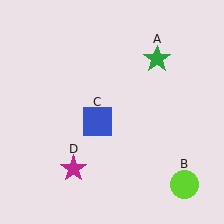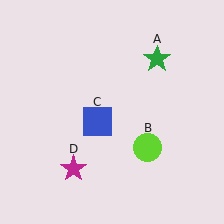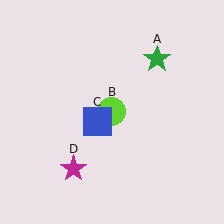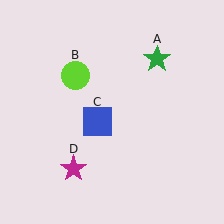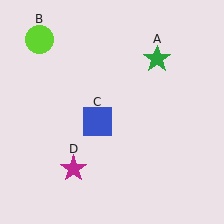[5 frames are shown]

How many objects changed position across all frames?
1 object changed position: lime circle (object B).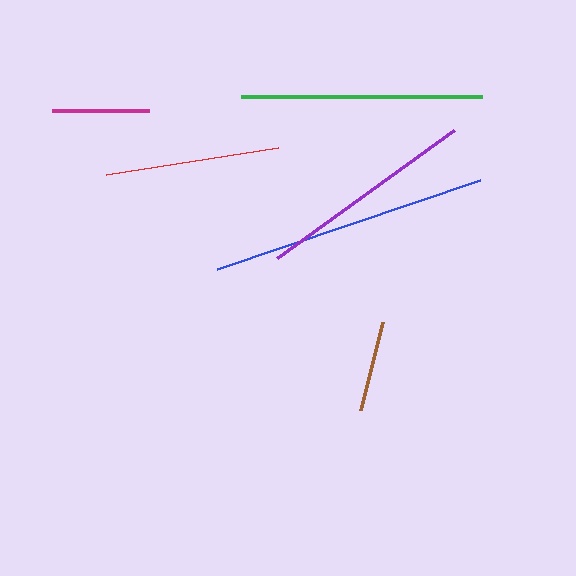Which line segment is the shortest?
The brown line is the shortest at approximately 90 pixels.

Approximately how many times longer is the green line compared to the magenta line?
The green line is approximately 2.5 times the length of the magenta line.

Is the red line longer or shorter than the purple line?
The purple line is longer than the red line.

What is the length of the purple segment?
The purple segment is approximately 218 pixels long.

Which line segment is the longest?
The blue line is the longest at approximately 278 pixels.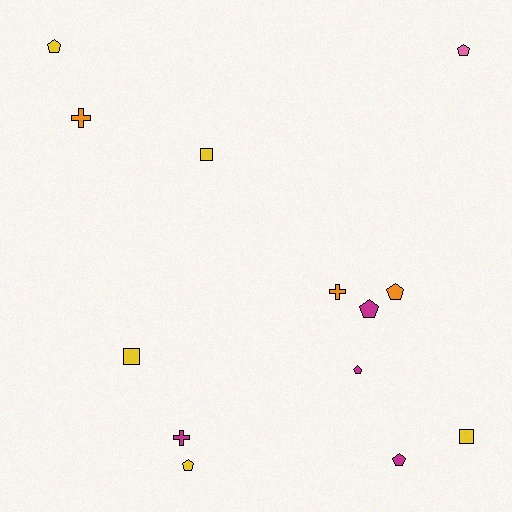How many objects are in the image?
There are 13 objects.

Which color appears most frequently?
Yellow, with 5 objects.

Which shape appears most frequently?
Pentagon, with 7 objects.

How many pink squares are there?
There are no pink squares.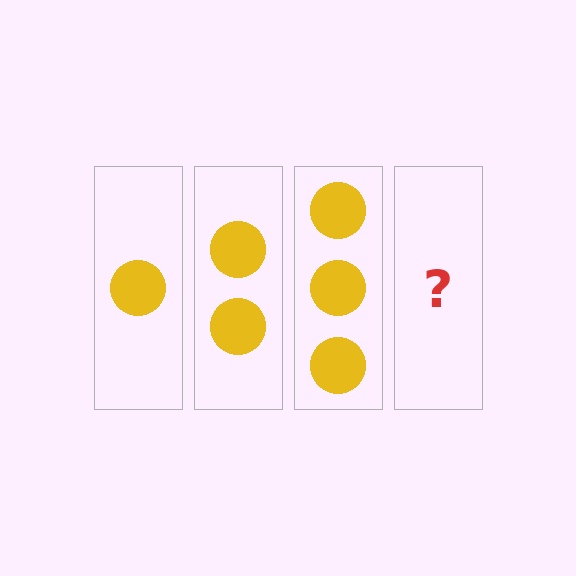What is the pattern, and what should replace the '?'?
The pattern is that each step adds one more circle. The '?' should be 4 circles.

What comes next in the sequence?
The next element should be 4 circles.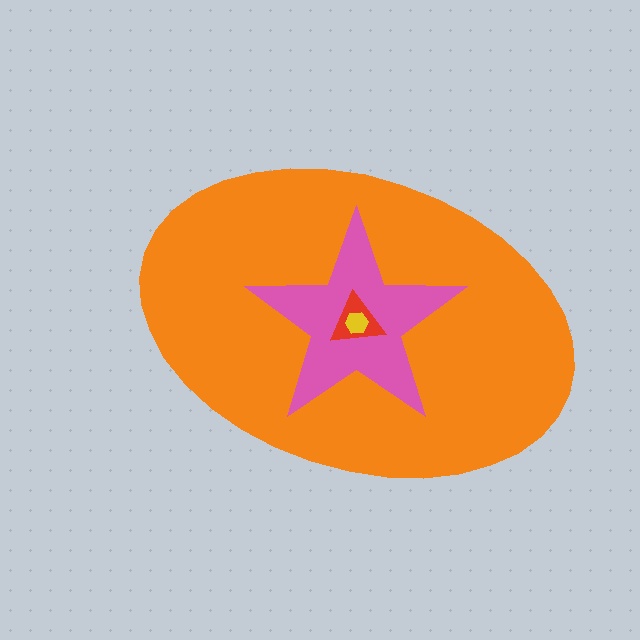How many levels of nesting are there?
4.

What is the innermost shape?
The yellow hexagon.